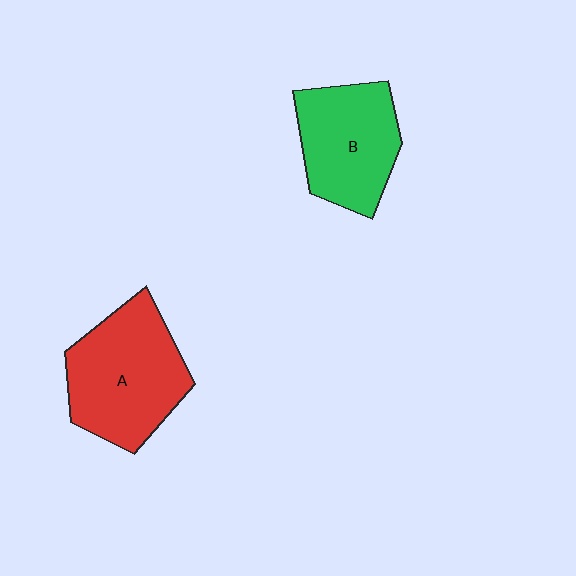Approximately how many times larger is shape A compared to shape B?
Approximately 1.2 times.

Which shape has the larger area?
Shape A (red).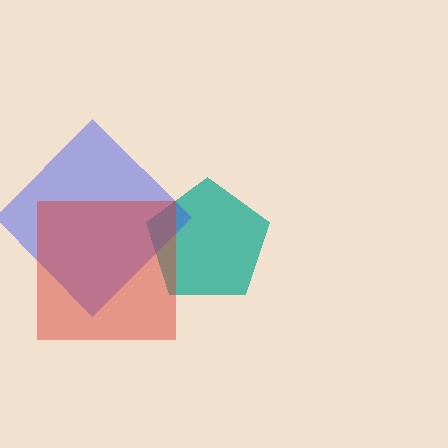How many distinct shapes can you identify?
There are 3 distinct shapes: a teal pentagon, a blue diamond, a red square.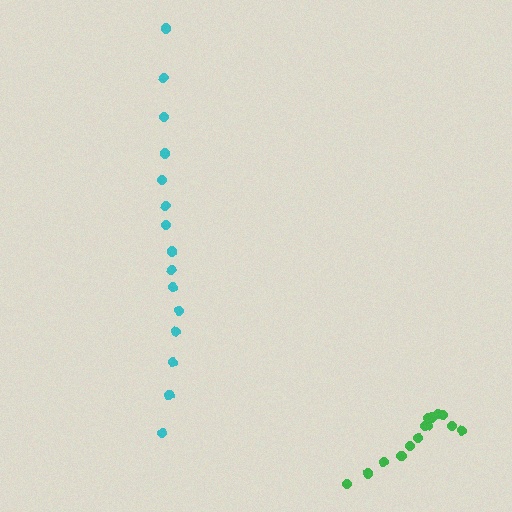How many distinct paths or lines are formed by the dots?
There are 2 distinct paths.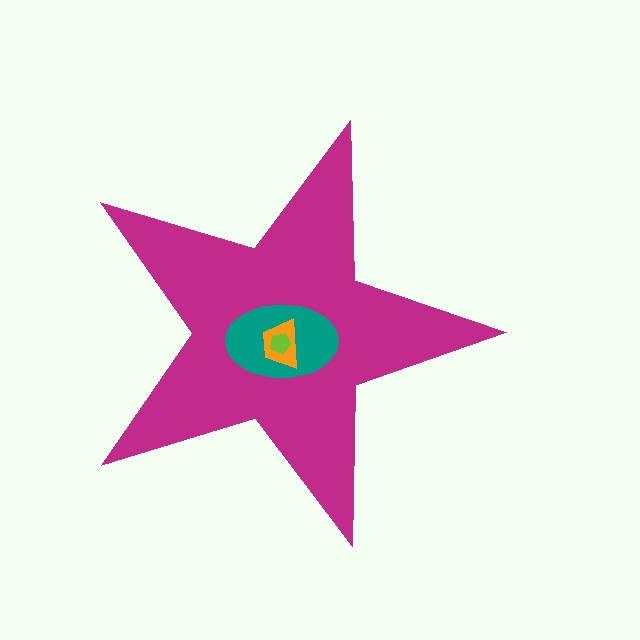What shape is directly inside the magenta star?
The teal ellipse.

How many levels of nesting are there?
4.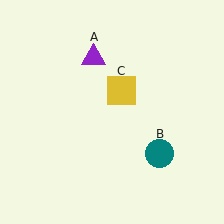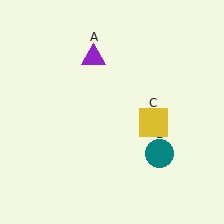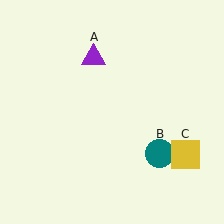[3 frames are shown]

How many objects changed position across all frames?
1 object changed position: yellow square (object C).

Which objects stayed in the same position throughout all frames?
Purple triangle (object A) and teal circle (object B) remained stationary.